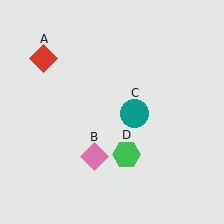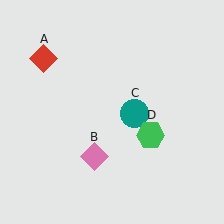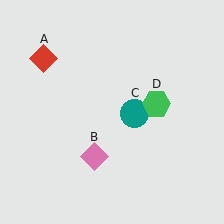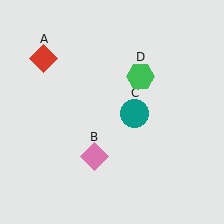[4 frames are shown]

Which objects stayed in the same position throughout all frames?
Red diamond (object A) and pink diamond (object B) and teal circle (object C) remained stationary.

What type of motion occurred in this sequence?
The green hexagon (object D) rotated counterclockwise around the center of the scene.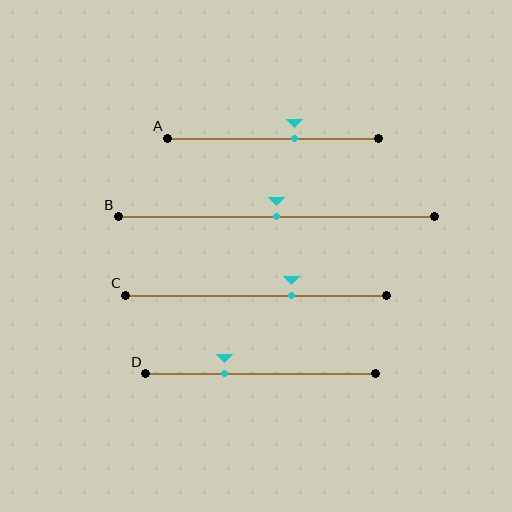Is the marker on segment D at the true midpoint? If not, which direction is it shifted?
No, the marker on segment D is shifted to the left by about 16% of the segment length.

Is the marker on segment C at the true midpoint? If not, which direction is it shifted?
No, the marker on segment C is shifted to the right by about 13% of the segment length.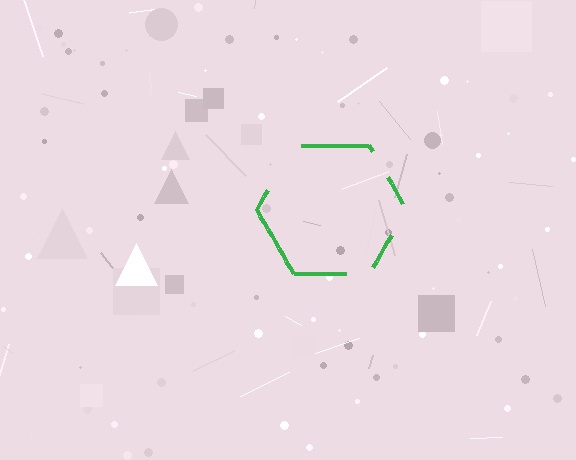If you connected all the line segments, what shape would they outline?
They would outline a hexagon.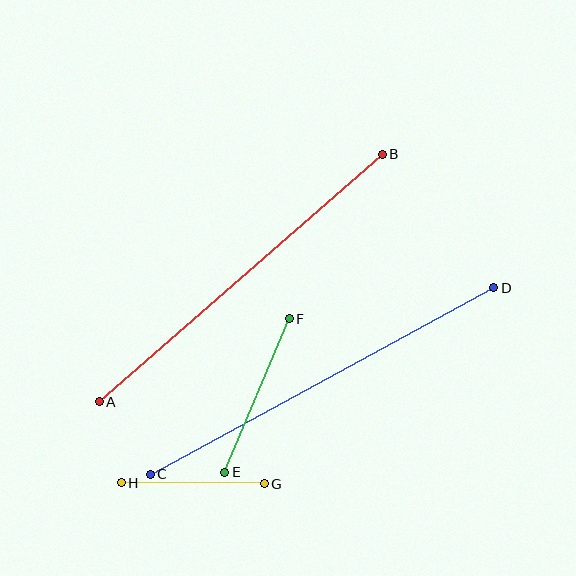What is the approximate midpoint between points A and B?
The midpoint is at approximately (241, 278) pixels.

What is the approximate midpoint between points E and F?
The midpoint is at approximately (257, 396) pixels.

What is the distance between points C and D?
The distance is approximately 391 pixels.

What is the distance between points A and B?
The distance is approximately 376 pixels.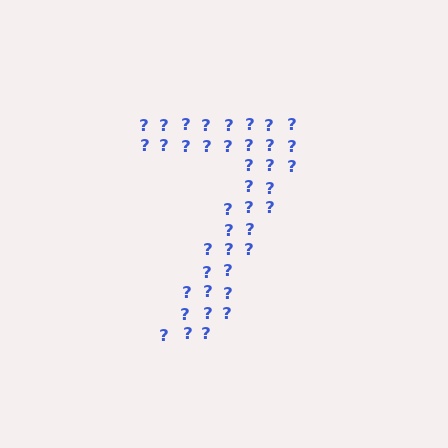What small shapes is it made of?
It is made of small question marks.